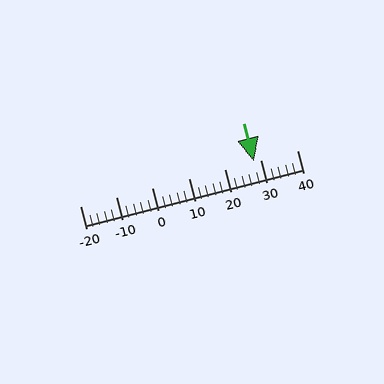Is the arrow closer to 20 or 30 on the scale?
The arrow is closer to 30.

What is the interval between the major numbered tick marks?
The major tick marks are spaced 10 units apart.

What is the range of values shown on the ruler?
The ruler shows values from -20 to 40.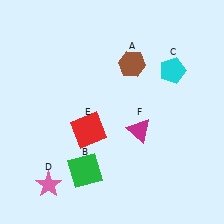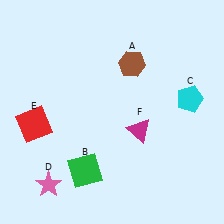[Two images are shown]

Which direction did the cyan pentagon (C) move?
The cyan pentagon (C) moved down.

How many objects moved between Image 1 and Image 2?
2 objects moved between the two images.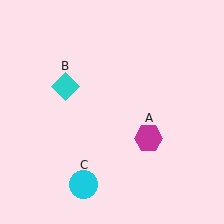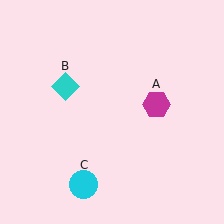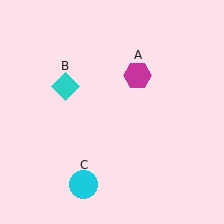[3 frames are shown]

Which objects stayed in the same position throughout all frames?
Cyan diamond (object B) and cyan circle (object C) remained stationary.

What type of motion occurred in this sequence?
The magenta hexagon (object A) rotated counterclockwise around the center of the scene.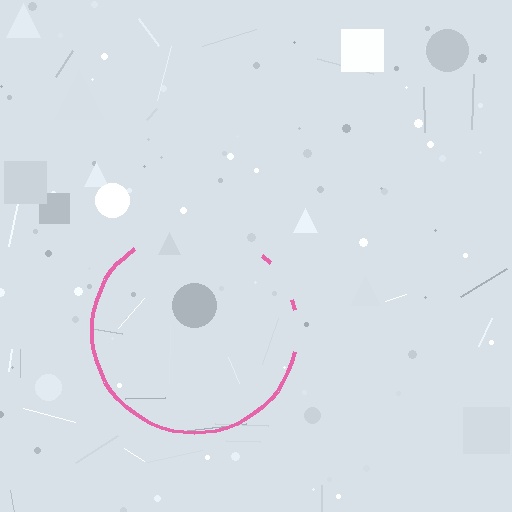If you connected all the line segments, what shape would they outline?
They would outline a circle.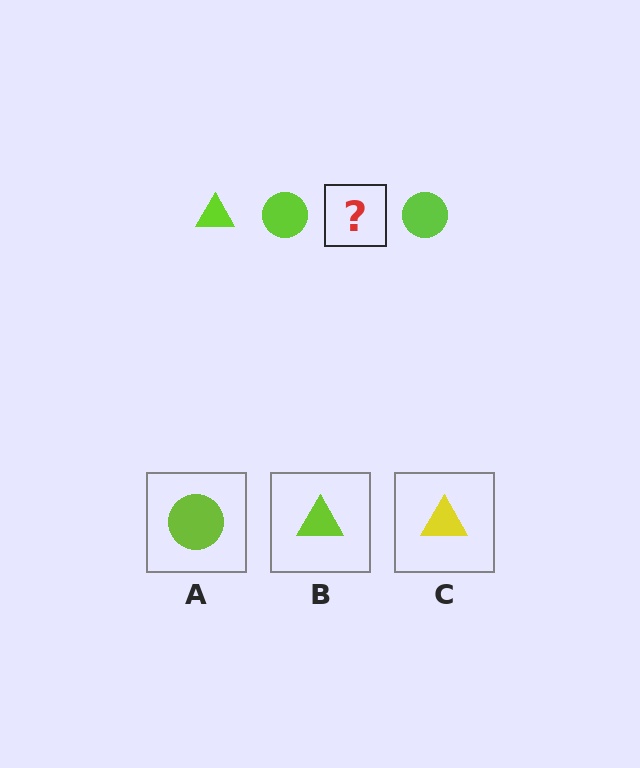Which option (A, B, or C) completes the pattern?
B.